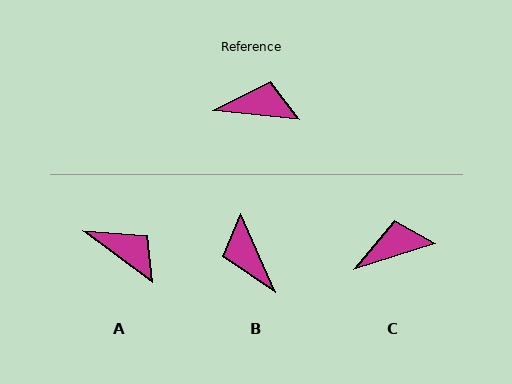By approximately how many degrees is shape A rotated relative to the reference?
Approximately 31 degrees clockwise.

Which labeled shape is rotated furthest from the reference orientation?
B, about 120 degrees away.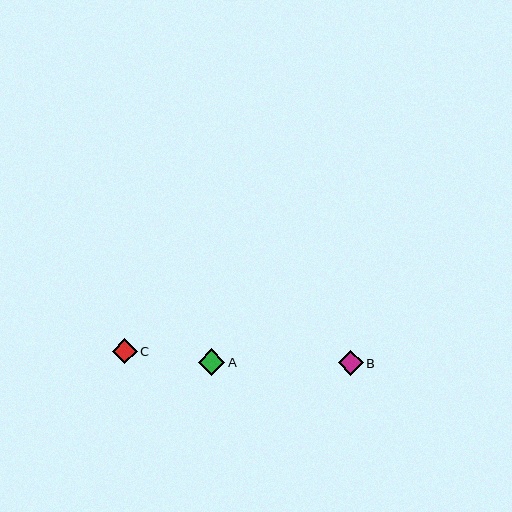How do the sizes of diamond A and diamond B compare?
Diamond A and diamond B are approximately the same size.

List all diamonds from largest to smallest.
From largest to smallest: A, C, B.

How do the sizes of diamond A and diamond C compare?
Diamond A and diamond C are approximately the same size.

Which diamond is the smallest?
Diamond B is the smallest with a size of approximately 25 pixels.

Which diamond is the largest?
Diamond A is the largest with a size of approximately 26 pixels.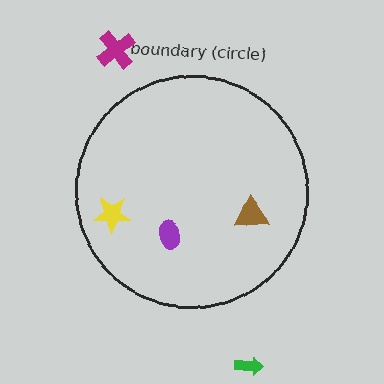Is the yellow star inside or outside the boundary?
Inside.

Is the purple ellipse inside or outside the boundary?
Inside.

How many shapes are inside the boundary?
3 inside, 2 outside.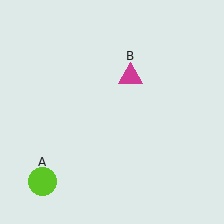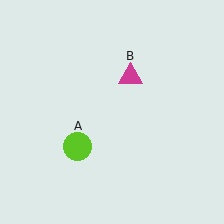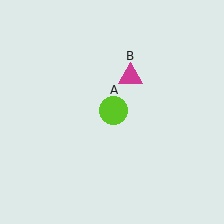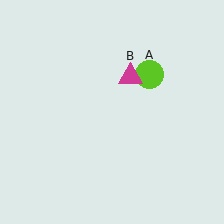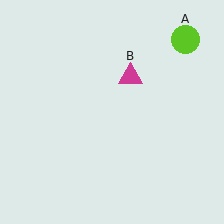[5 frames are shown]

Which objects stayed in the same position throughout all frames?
Magenta triangle (object B) remained stationary.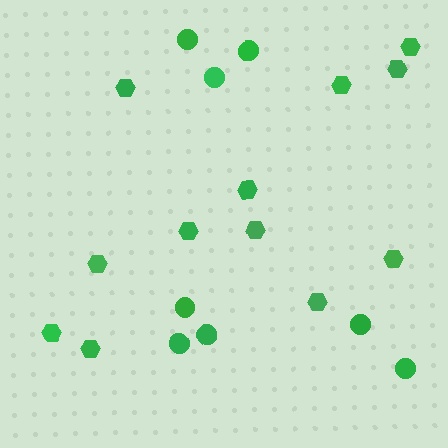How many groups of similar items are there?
There are 2 groups: one group of circles (8) and one group of hexagons (12).